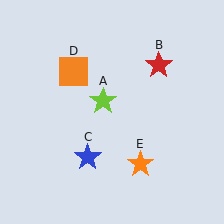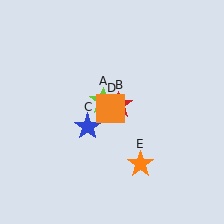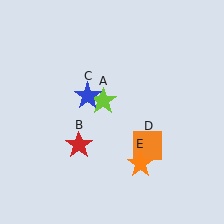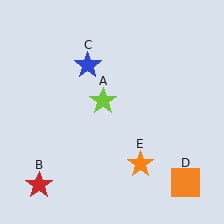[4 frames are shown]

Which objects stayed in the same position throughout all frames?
Lime star (object A) and orange star (object E) remained stationary.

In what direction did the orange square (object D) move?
The orange square (object D) moved down and to the right.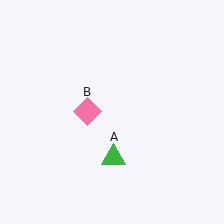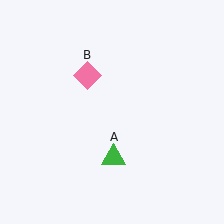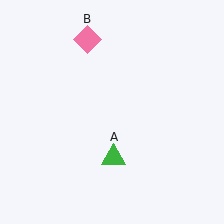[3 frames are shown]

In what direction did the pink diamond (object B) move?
The pink diamond (object B) moved up.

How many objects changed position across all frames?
1 object changed position: pink diamond (object B).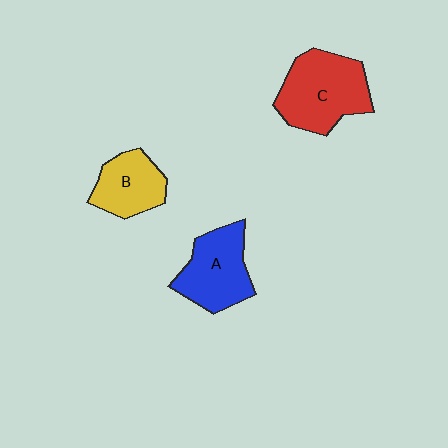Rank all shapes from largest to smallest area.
From largest to smallest: C (red), A (blue), B (yellow).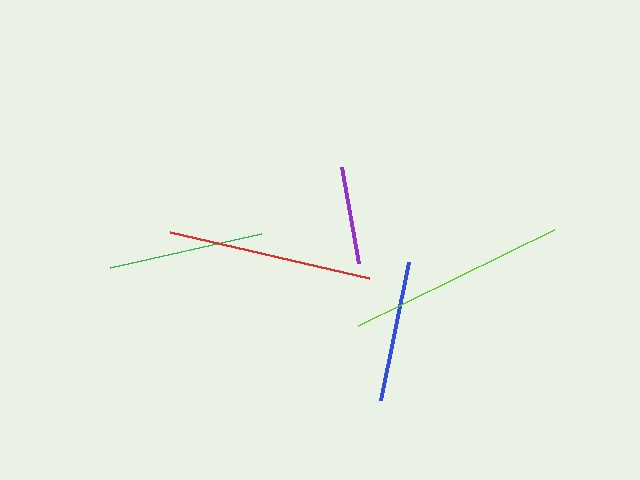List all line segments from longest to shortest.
From longest to shortest: lime, red, green, blue, purple.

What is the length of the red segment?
The red segment is approximately 205 pixels long.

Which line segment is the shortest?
The purple line is the shortest at approximately 97 pixels.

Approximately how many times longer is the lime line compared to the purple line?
The lime line is approximately 2.3 times the length of the purple line.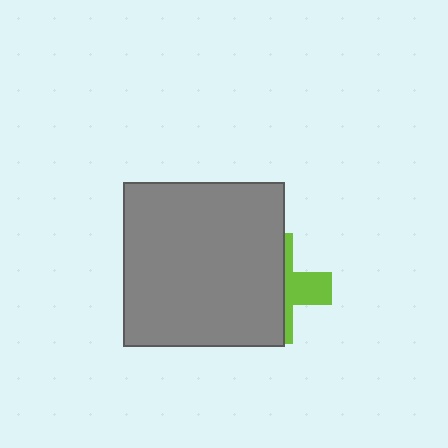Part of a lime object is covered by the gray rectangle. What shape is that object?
It is a cross.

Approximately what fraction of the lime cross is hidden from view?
Roughly 66% of the lime cross is hidden behind the gray rectangle.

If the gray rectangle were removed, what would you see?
You would see the complete lime cross.